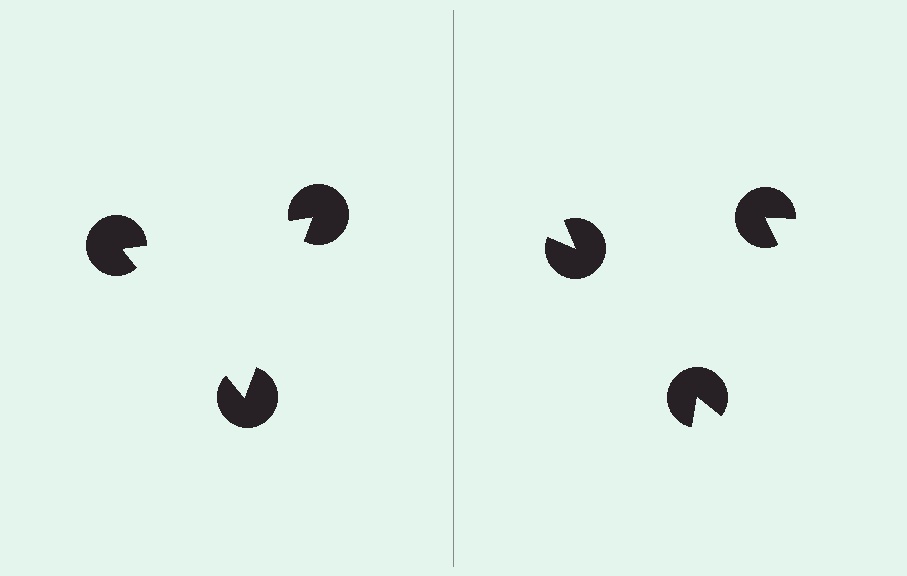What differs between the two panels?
The pac-man discs are positioned identically on both sides; only the wedge orientations differ. On the left they align to a triangle; on the right they are misaligned.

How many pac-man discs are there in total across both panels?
6 — 3 on each side.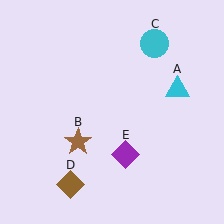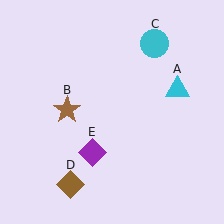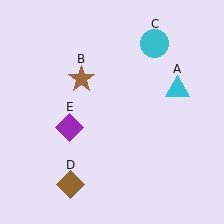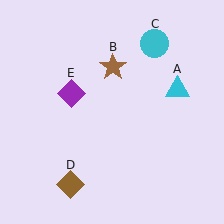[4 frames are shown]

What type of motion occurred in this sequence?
The brown star (object B), purple diamond (object E) rotated clockwise around the center of the scene.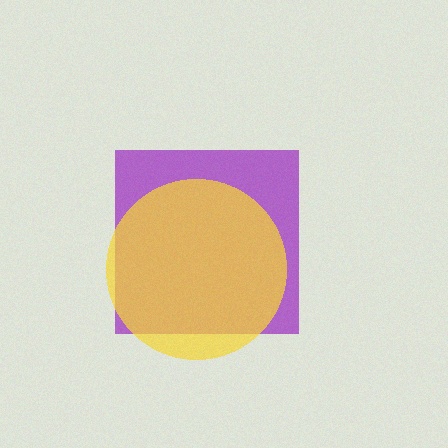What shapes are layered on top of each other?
The layered shapes are: a purple square, a yellow circle.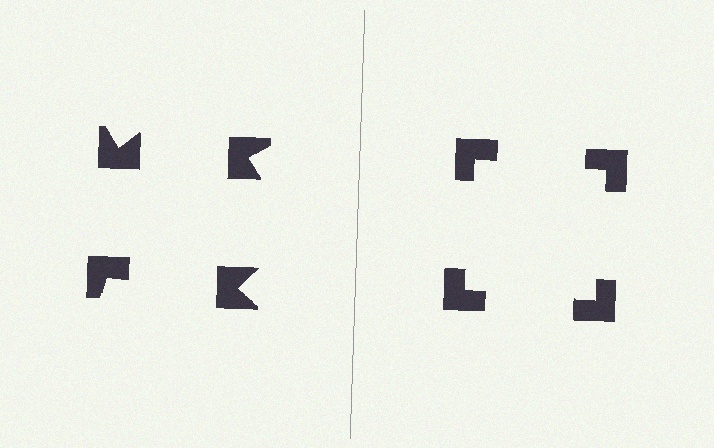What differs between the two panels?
The notched squares are positioned identically on both sides; only the wedge orientations differ. On the right they align to a square; on the left they are misaligned.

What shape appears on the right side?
An illusory square.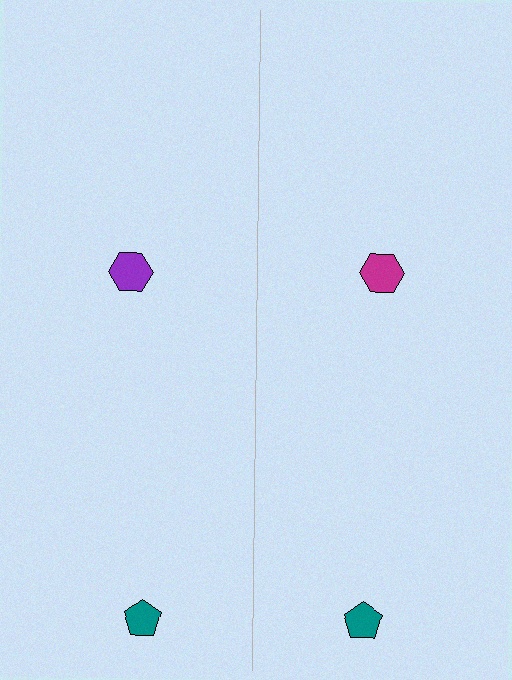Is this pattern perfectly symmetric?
No, the pattern is not perfectly symmetric. The magenta hexagon on the right side breaks the symmetry — its mirror counterpart is purple.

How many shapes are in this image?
There are 4 shapes in this image.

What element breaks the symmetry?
The magenta hexagon on the right side breaks the symmetry — its mirror counterpart is purple.